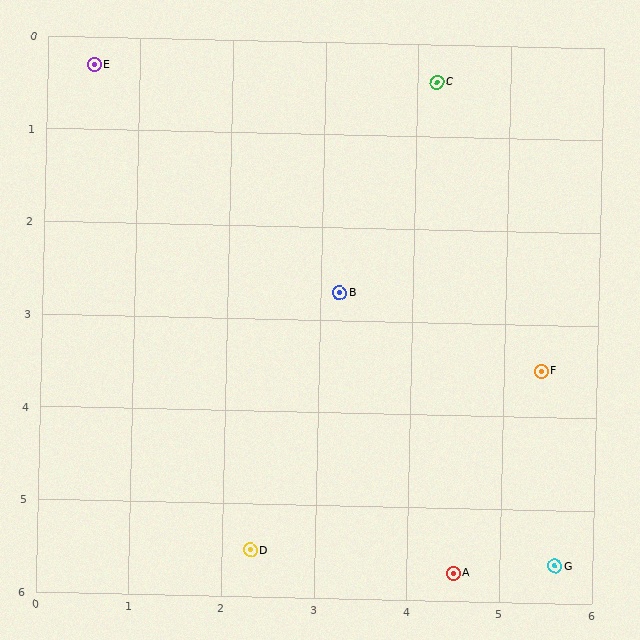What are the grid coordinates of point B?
Point B is at approximately (3.2, 2.7).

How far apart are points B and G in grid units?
Points B and G are about 3.8 grid units apart.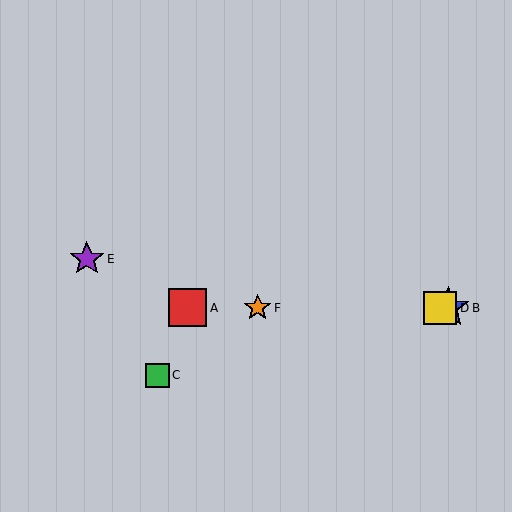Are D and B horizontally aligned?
Yes, both are at y≈308.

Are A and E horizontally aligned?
No, A is at y≈308 and E is at y≈259.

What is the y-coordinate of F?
Object F is at y≈308.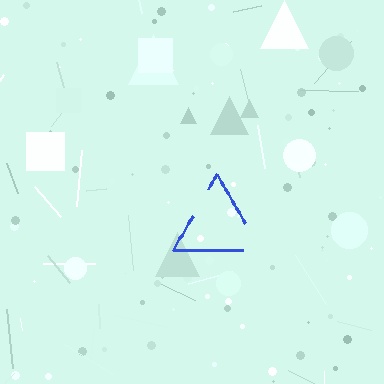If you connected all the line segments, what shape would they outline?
They would outline a triangle.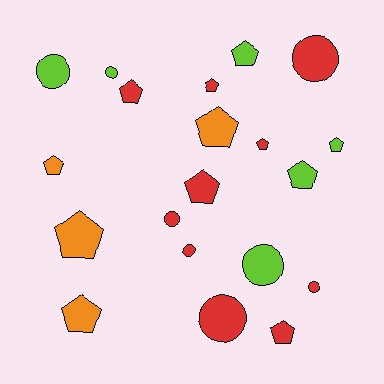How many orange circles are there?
There are no orange circles.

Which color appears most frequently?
Red, with 10 objects.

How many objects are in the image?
There are 20 objects.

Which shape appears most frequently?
Pentagon, with 12 objects.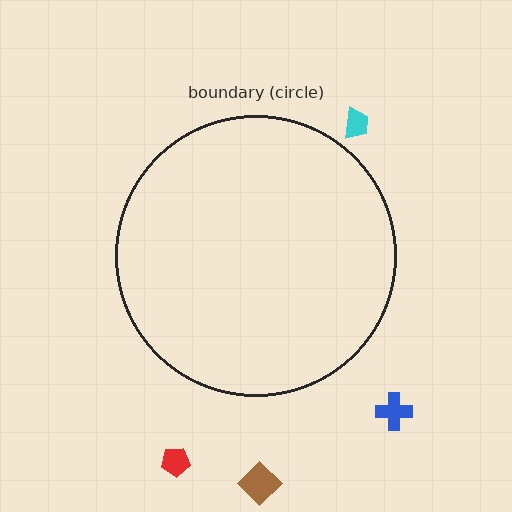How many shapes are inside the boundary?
0 inside, 4 outside.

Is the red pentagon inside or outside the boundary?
Outside.